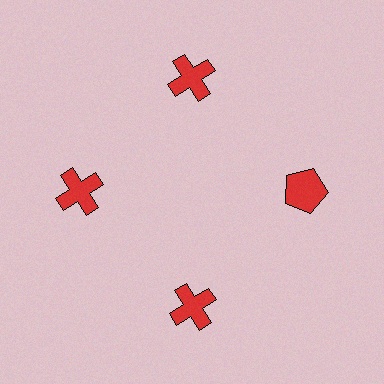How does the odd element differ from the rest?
It has a different shape: pentagon instead of cross.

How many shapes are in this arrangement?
There are 4 shapes arranged in a ring pattern.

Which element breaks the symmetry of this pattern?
The red pentagon at roughly the 3 o'clock position breaks the symmetry. All other shapes are red crosses.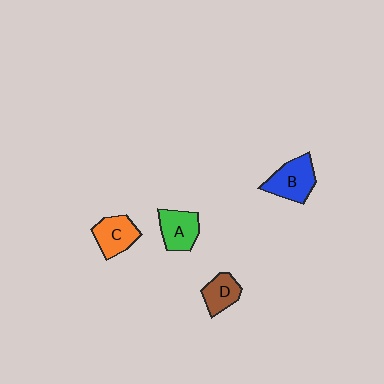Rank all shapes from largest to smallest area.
From largest to smallest: B (blue), A (green), C (orange), D (brown).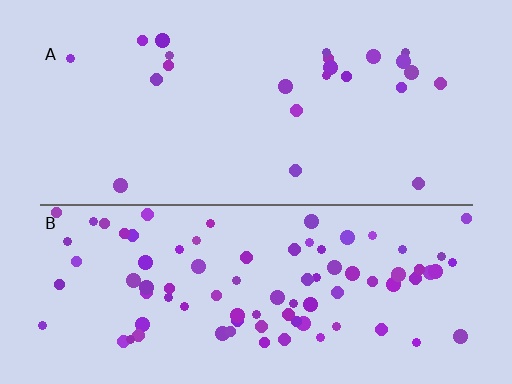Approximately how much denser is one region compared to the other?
Approximately 3.7× — region B over region A.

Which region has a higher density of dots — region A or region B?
B (the bottom).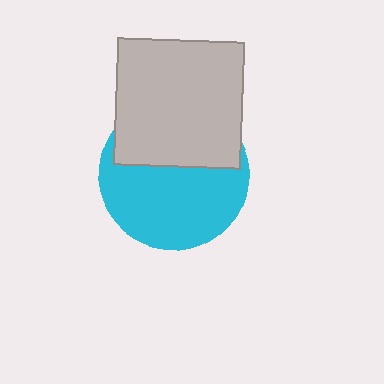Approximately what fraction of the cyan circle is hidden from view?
Roughly 41% of the cyan circle is hidden behind the light gray square.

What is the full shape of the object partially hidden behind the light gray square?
The partially hidden object is a cyan circle.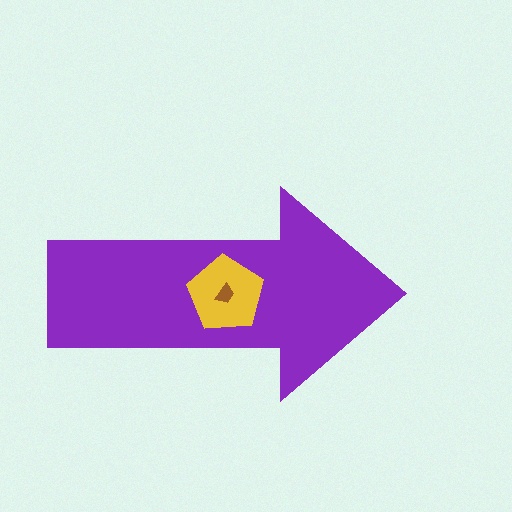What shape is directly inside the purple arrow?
The yellow pentagon.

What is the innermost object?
The brown trapezoid.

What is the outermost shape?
The purple arrow.